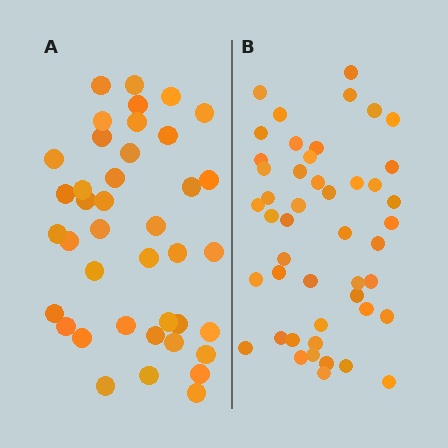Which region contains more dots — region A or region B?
Region B (the right region) has more dots.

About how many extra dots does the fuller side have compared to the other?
Region B has roughly 8 or so more dots than region A.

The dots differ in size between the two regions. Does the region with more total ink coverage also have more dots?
No. Region A has more total ink coverage because its dots are larger, but region B actually contains more individual dots. Total area can be misleading — the number of items is what matters here.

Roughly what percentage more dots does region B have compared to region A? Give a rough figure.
About 20% more.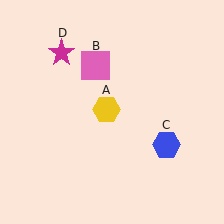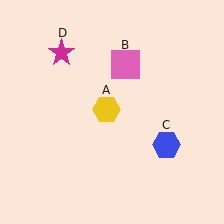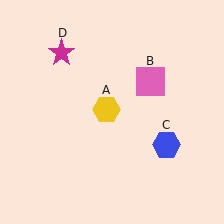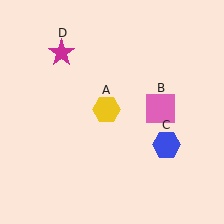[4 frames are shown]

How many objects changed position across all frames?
1 object changed position: pink square (object B).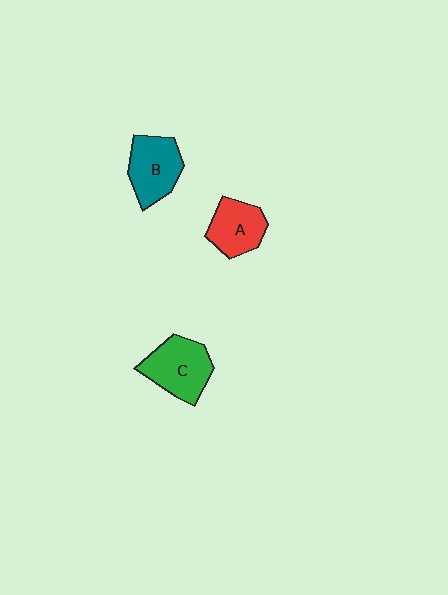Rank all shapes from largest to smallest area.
From largest to smallest: C (green), B (teal), A (red).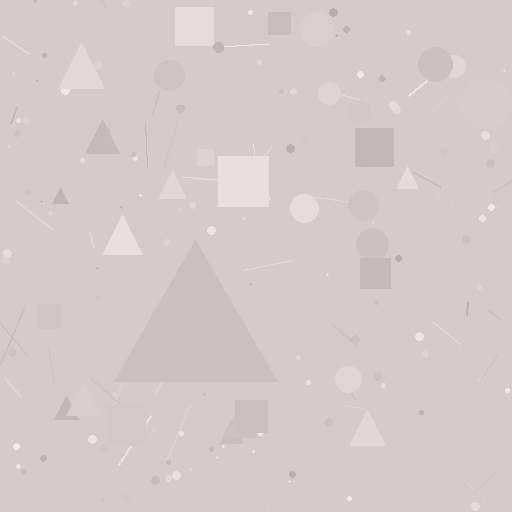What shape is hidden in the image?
A triangle is hidden in the image.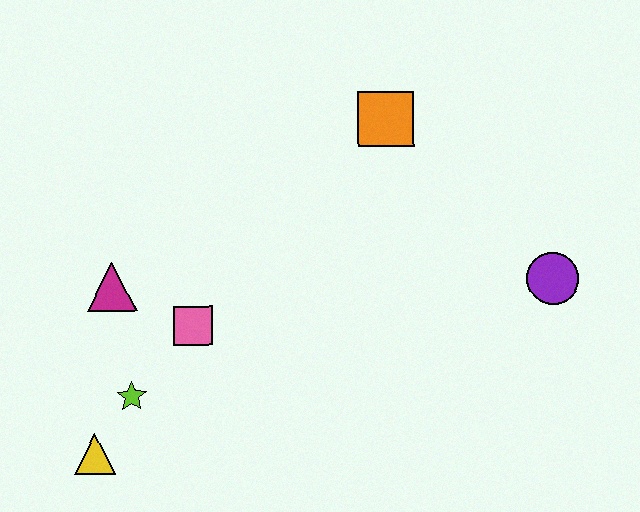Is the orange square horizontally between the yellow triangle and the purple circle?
Yes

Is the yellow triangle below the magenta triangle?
Yes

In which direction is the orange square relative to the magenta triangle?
The orange square is to the right of the magenta triangle.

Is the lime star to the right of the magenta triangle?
Yes